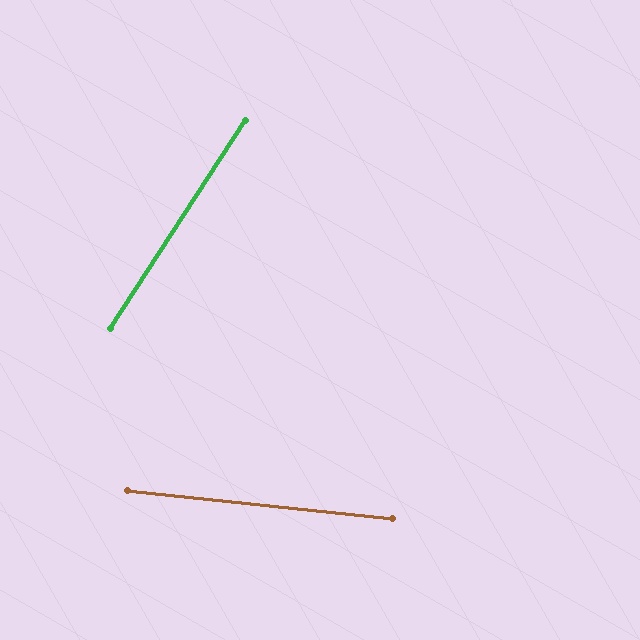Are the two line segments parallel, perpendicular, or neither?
Neither parallel nor perpendicular — they differ by about 63°.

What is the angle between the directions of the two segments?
Approximately 63 degrees.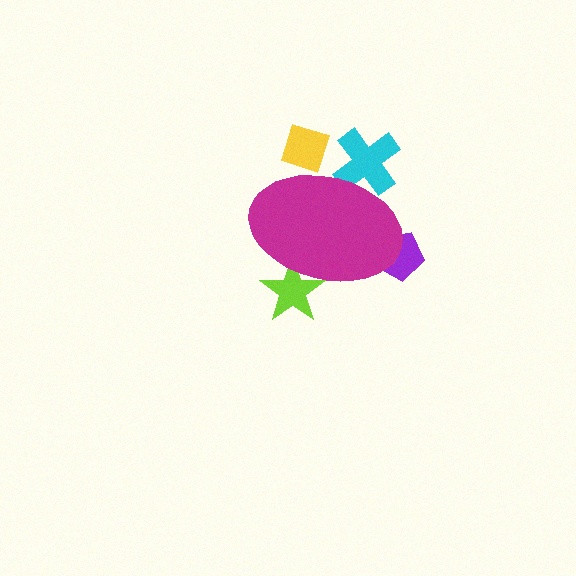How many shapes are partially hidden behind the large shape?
4 shapes are partially hidden.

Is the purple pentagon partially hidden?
Yes, the purple pentagon is partially hidden behind the magenta ellipse.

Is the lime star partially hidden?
Yes, the lime star is partially hidden behind the magenta ellipse.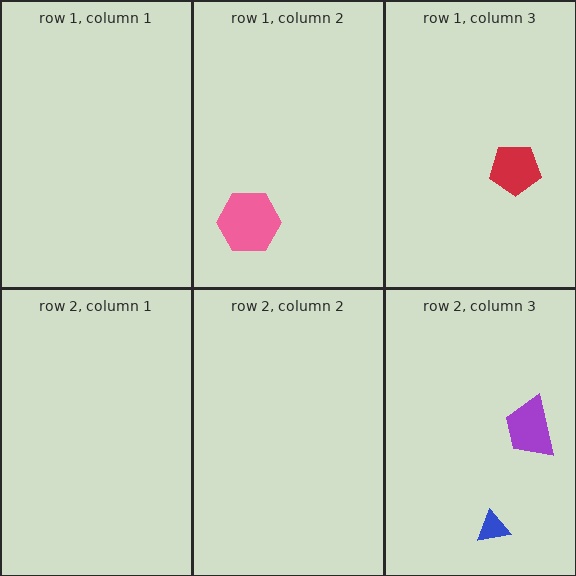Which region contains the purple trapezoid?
The row 2, column 3 region.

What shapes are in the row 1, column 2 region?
The pink hexagon.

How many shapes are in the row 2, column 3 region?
2.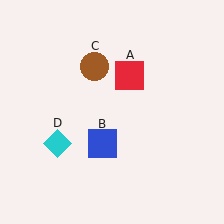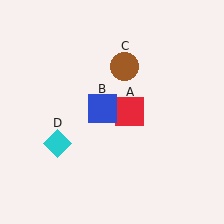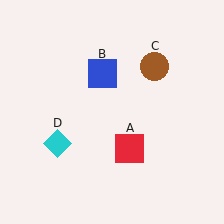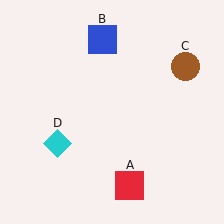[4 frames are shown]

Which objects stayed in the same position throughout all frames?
Cyan diamond (object D) remained stationary.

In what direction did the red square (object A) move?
The red square (object A) moved down.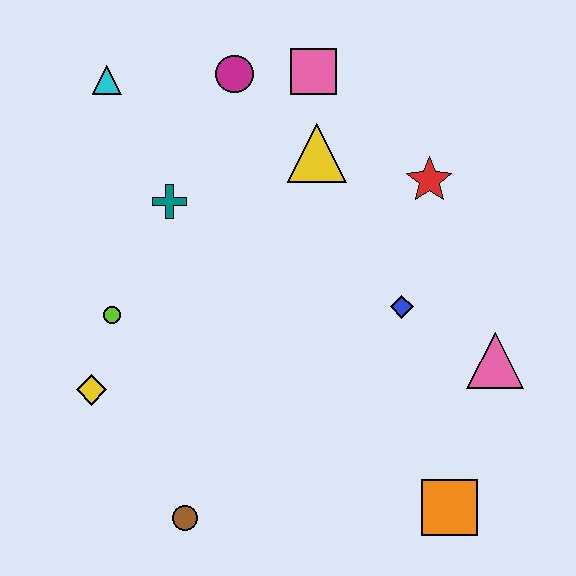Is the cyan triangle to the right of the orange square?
No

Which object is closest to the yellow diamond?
The lime circle is closest to the yellow diamond.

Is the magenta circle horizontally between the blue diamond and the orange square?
No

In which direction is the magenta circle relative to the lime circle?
The magenta circle is above the lime circle.